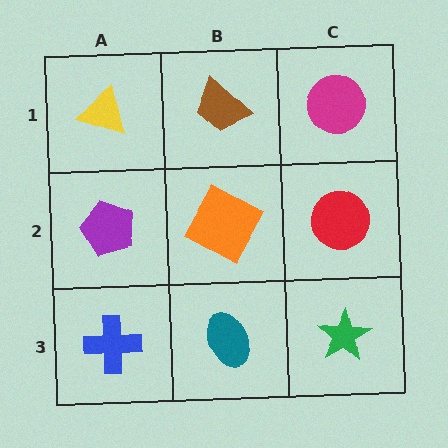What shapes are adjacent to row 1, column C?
A red circle (row 2, column C), a brown trapezoid (row 1, column B).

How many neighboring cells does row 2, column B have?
4.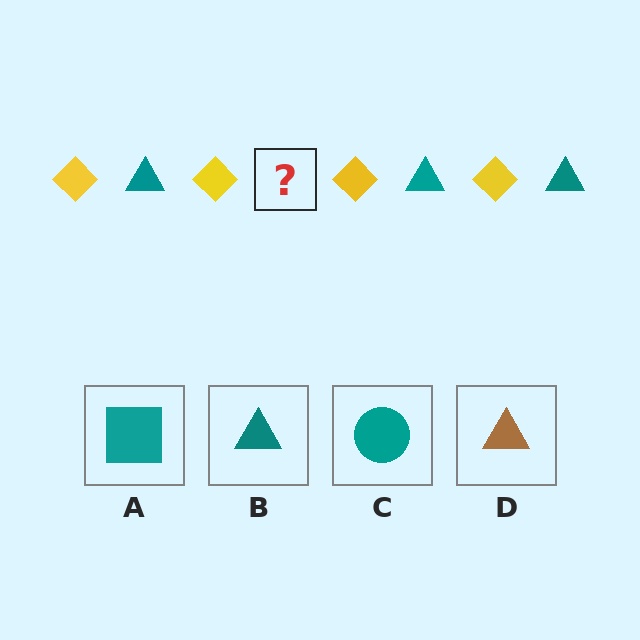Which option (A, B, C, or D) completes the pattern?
B.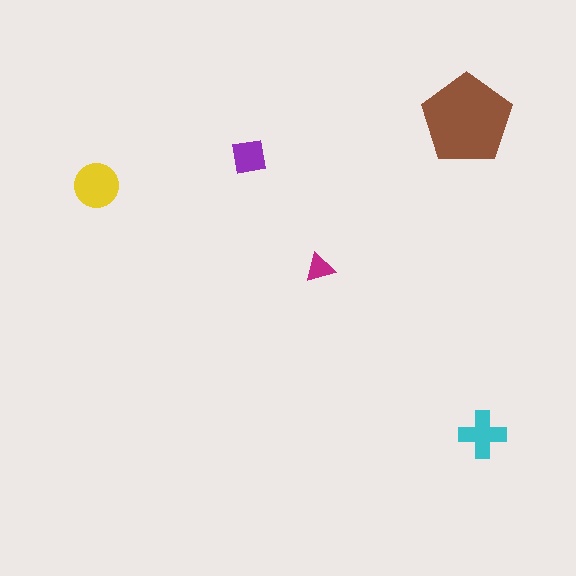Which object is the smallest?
The magenta triangle.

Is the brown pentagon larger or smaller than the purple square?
Larger.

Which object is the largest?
The brown pentagon.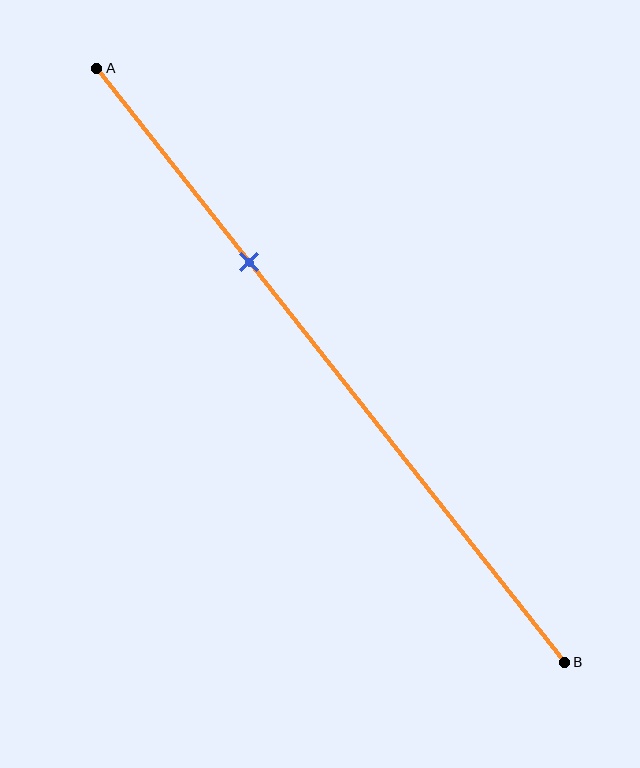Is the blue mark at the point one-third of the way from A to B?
Yes, the mark is approximately at the one-third point.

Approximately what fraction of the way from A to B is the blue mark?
The blue mark is approximately 35% of the way from A to B.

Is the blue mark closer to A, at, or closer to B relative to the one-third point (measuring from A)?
The blue mark is approximately at the one-third point of segment AB.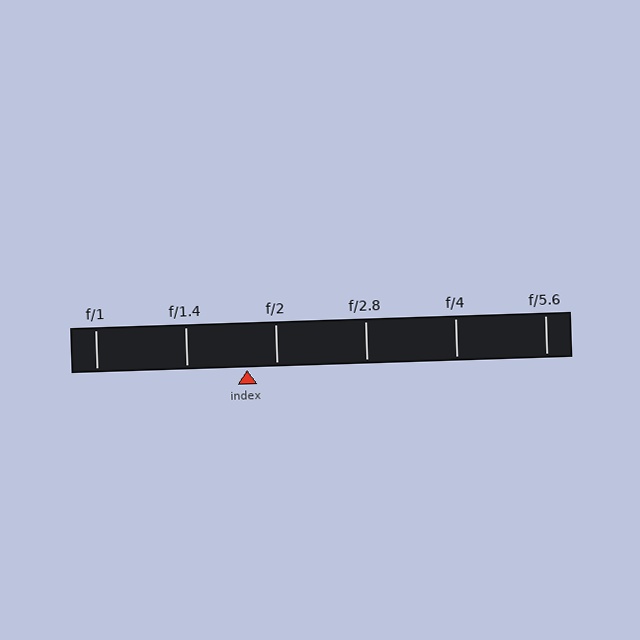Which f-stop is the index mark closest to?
The index mark is closest to f/2.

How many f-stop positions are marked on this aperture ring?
There are 6 f-stop positions marked.